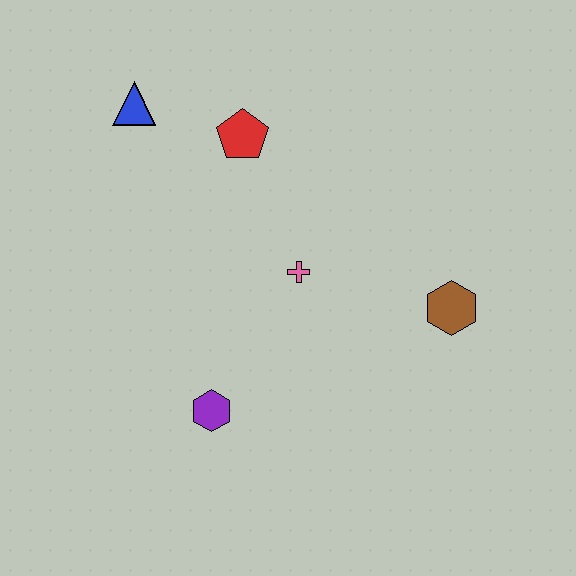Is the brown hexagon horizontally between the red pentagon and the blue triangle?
No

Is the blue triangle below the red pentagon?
No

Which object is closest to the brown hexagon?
The pink cross is closest to the brown hexagon.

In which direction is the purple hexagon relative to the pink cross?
The purple hexagon is below the pink cross.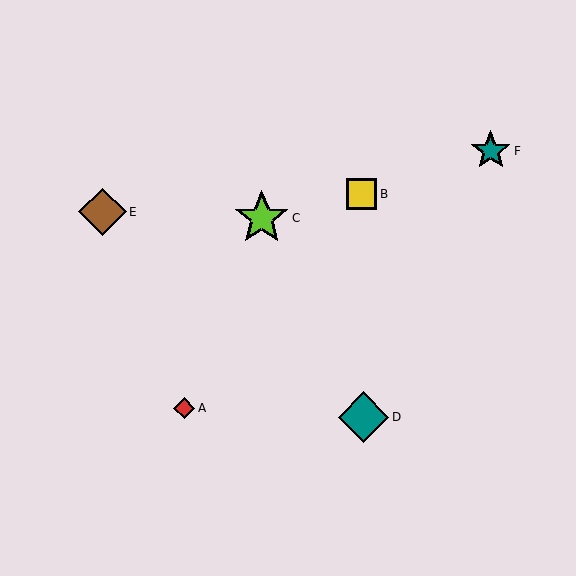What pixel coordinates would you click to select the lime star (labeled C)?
Click at (262, 218) to select the lime star C.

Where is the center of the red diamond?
The center of the red diamond is at (184, 408).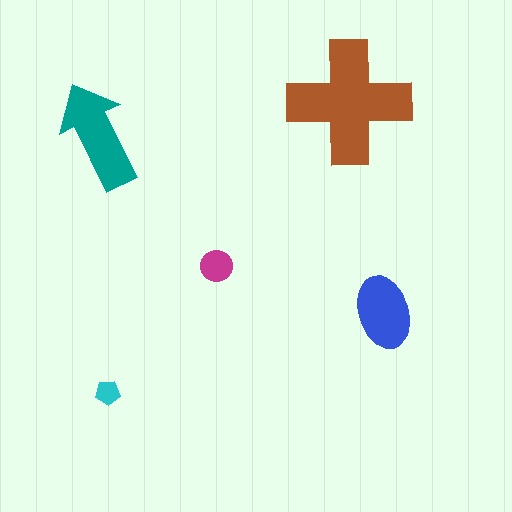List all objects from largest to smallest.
The brown cross, the teal arrow, the blue ellipse, the magenta circle, the cyan pentagon.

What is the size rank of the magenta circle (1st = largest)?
4th.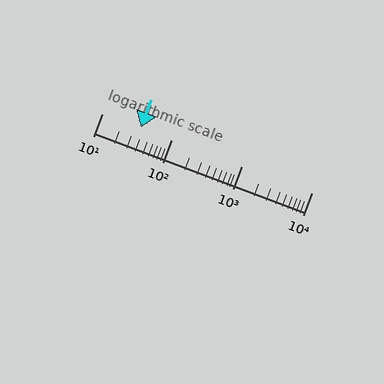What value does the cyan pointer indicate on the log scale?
The pointer indicates approximately 36.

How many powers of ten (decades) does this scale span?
The scale spans 3 decades, from 10 to 10000.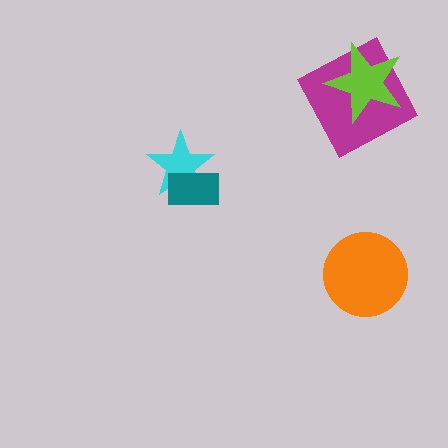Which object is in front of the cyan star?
The teal rectangle is in front of the cyan star.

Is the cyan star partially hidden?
Yes, it is partially covered by another shape.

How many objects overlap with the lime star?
1 object overlaps with the lime star.